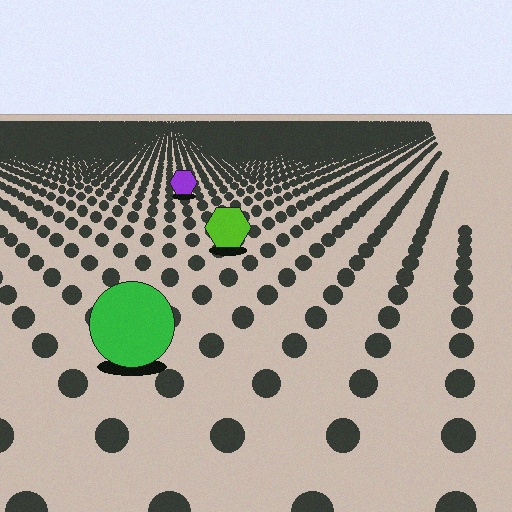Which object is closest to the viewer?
The green circle is closest. The texture marks near it are larger and more spread out.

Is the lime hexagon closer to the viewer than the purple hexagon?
Yes. The lime hexagon is closer — you can tell from the texture gradient: the ground texture is coarser near it.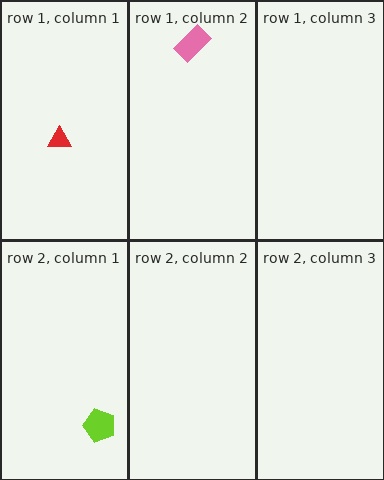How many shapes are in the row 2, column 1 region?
1.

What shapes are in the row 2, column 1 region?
The lime pentagon.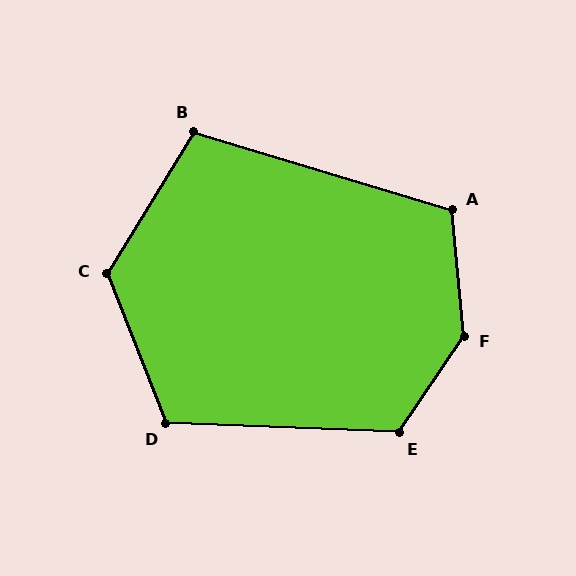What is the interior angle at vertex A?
Approximately 112 degrees (obtuse).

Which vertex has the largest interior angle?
F, at approximately 141 degrees.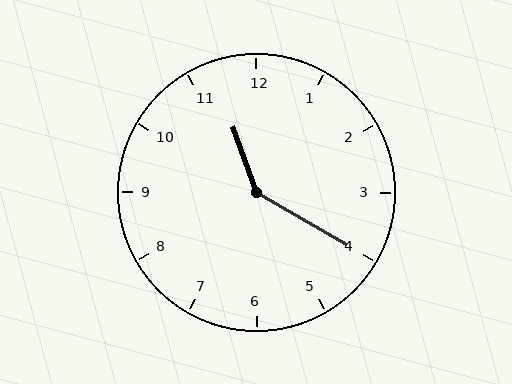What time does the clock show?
11:20.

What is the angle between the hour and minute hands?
Approximately 140 degrees.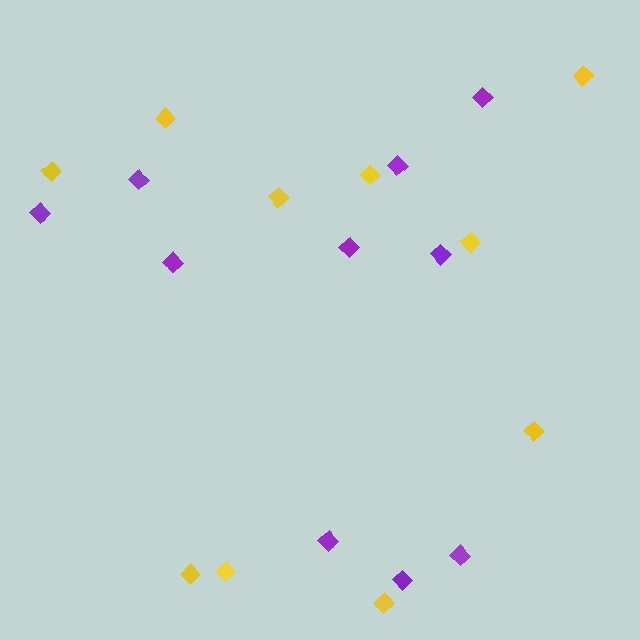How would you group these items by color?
There are 2 groups: one group of purple diamonds (10) and one group of yellow diamonds (10).